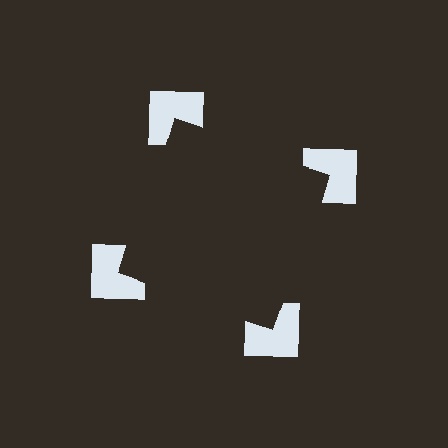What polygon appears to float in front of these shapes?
An illusory square — its edges are inferred from the aligned wedge cuts in the notched squares, not physically drawn.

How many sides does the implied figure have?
4 sides.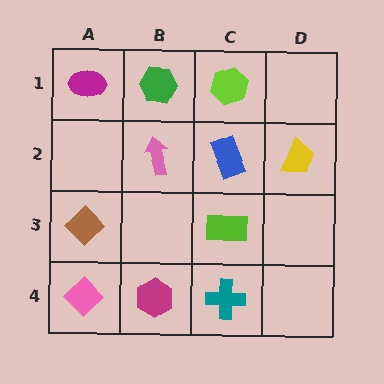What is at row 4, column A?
A pink diamond.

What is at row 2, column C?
A blue rectangle.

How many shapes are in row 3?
2 shapes.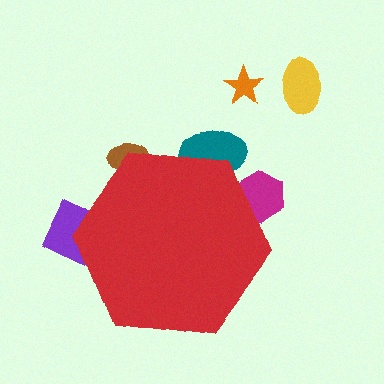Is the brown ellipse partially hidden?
Yes, the brown ellipse is partially hidden behind the red hexagon.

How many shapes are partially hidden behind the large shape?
4 shapes are partially hidden.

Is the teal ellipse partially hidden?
Yes, the teal ellipse is partially hidden behind the red hexagon.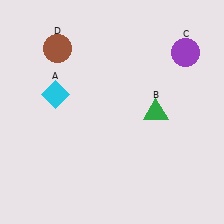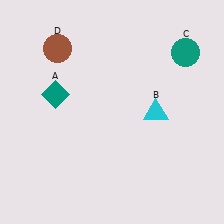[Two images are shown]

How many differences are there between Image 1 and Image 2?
There are 3 differences between the two images.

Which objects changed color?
A changed from cyan to teal. B changed from green to cyan. C changed from purple to teal.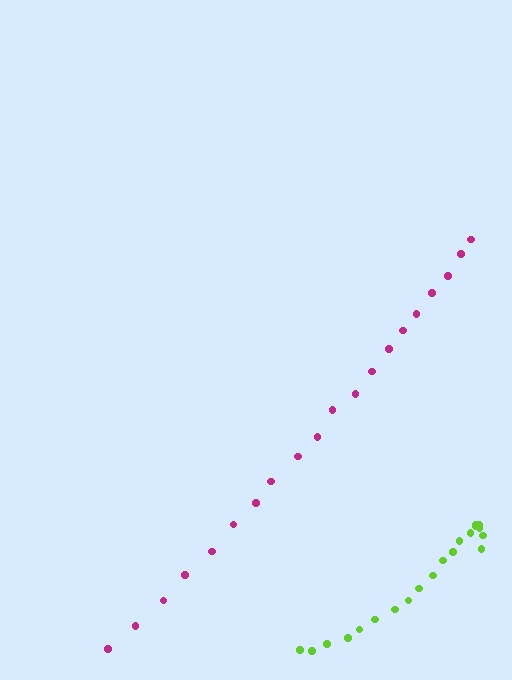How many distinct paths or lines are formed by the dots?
There are 2 distinct paths.